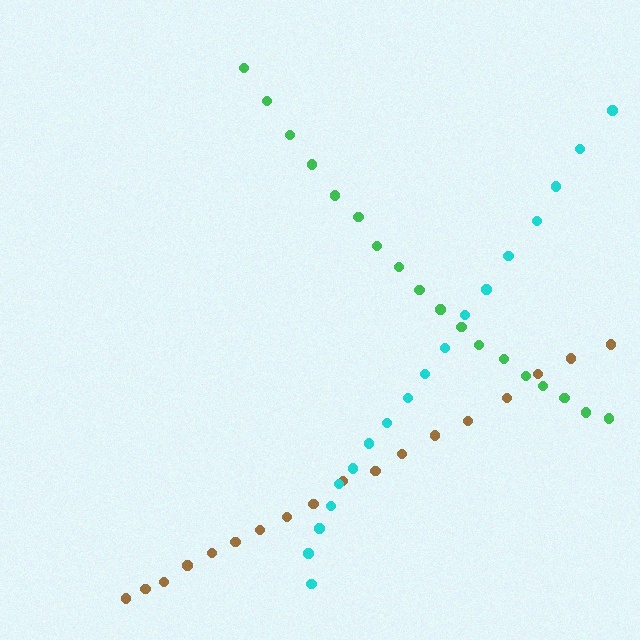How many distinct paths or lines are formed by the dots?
There are 3 distinct paths.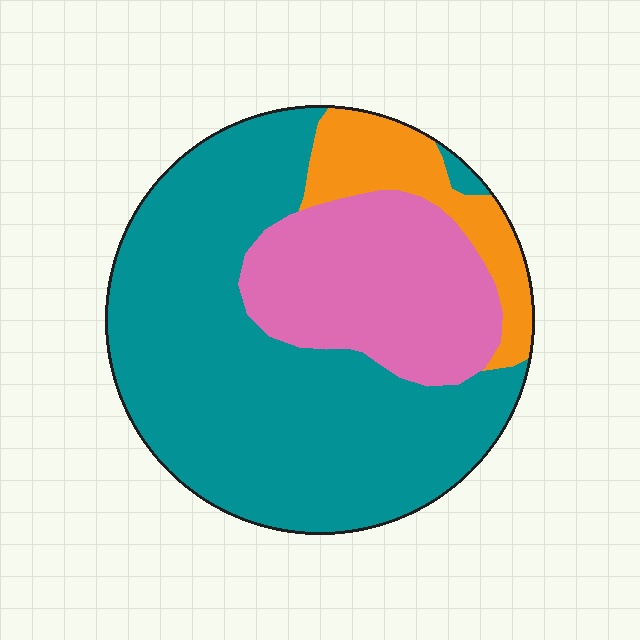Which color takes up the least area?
Orange, at roughly 10%.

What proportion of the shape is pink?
Pink covers 26% of the shape.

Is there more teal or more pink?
Teal.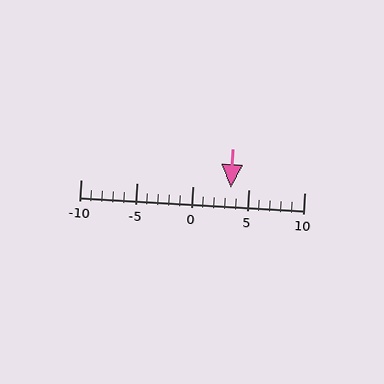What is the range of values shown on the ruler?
The ruler shows values from -10 to 10.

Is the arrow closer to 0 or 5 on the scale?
The arrow is closer to 5.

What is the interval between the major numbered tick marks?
The major tick marks are spaced 5 units apart.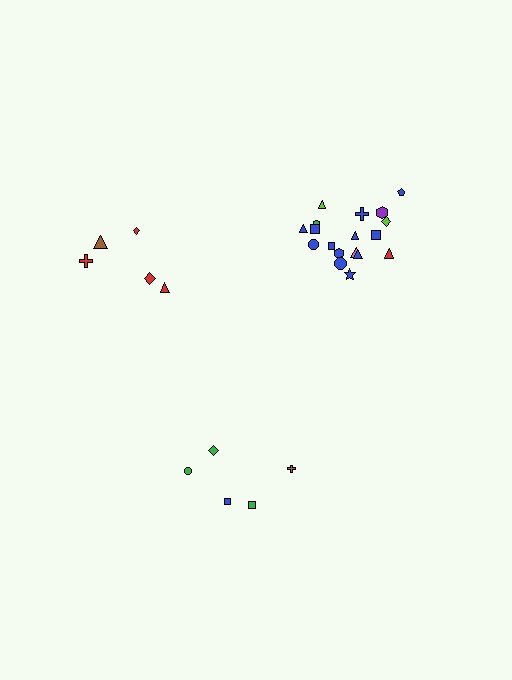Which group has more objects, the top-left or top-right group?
The top-right group.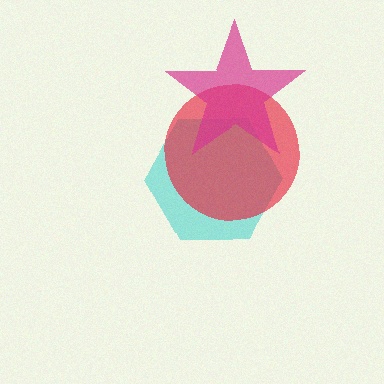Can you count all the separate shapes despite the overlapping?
Yes, there are 3 separate shapes.